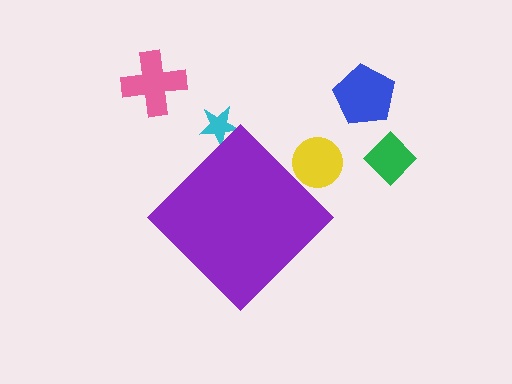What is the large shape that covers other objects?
A purple diamond.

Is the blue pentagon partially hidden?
No, the blue pentagon is fully visible.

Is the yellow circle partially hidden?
Yes, the yellow circle is partially hidden behind the purple diamond.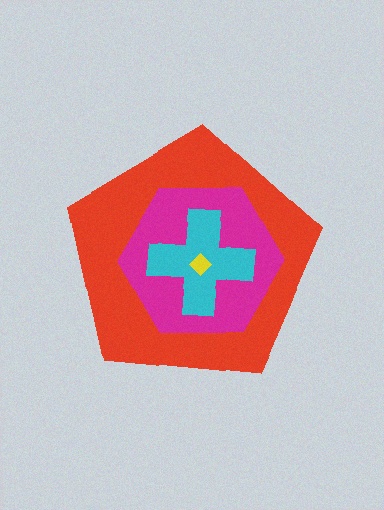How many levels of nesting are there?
4.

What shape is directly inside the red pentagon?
The magenta hexagon.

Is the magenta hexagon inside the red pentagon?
Yes.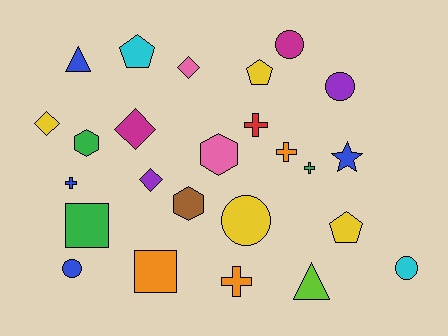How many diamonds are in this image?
There are 4 diamonds.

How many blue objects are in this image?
There are 4 blue objects.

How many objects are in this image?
There are 25 objects.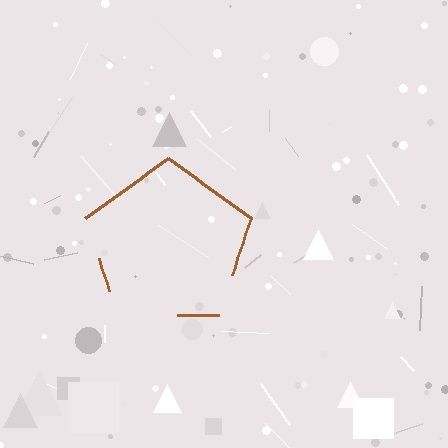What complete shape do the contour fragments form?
The contour fragments form a pentagon.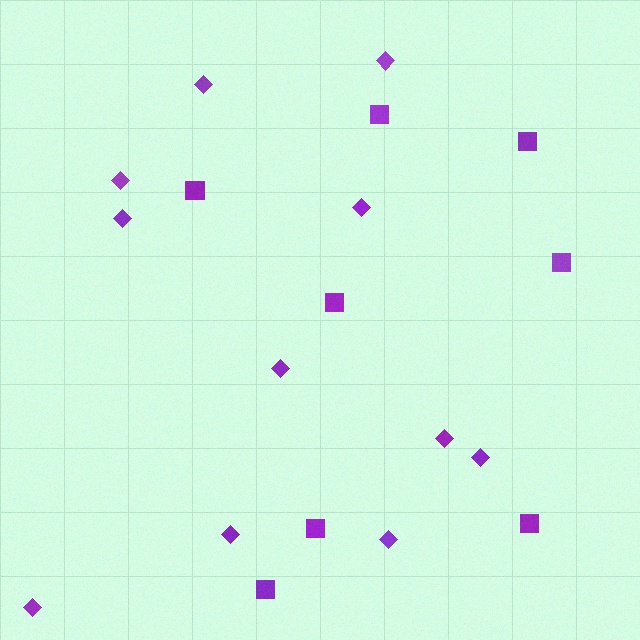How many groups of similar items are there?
There are 2 groups: one group of diamonds (11) and one group of squares (8).